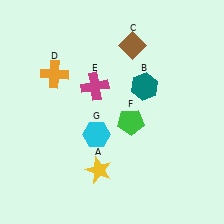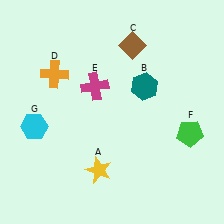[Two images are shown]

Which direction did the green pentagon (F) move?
The green pentagon (F) moved right.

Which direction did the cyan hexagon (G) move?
The cyan hexagon (G) moved left.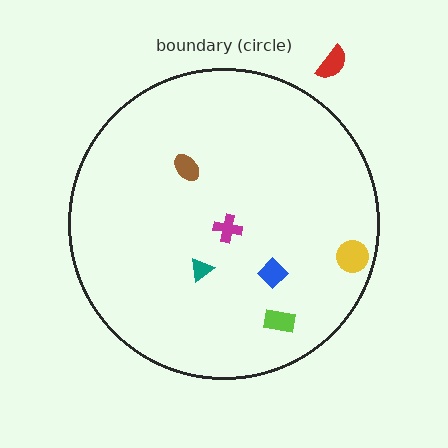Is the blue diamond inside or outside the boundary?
Inside.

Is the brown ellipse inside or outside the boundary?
Inside.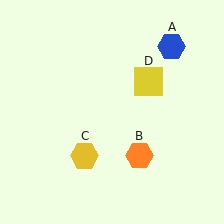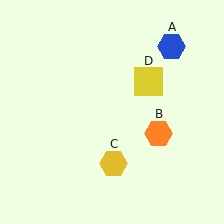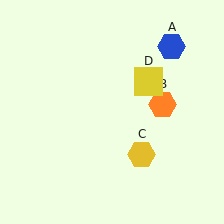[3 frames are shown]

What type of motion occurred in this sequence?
The orange hexagon (object B), yellow hexagon (object C) rotated counterclockwise around the center of the scene.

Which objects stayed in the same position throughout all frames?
Blue hexagon (object A) and yellow square (object D) remained stationary.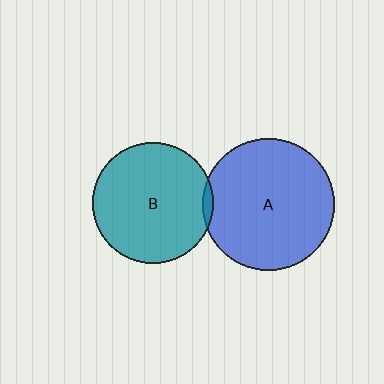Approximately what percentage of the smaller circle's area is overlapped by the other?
Approximately 5%.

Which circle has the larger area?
Circle A (blue).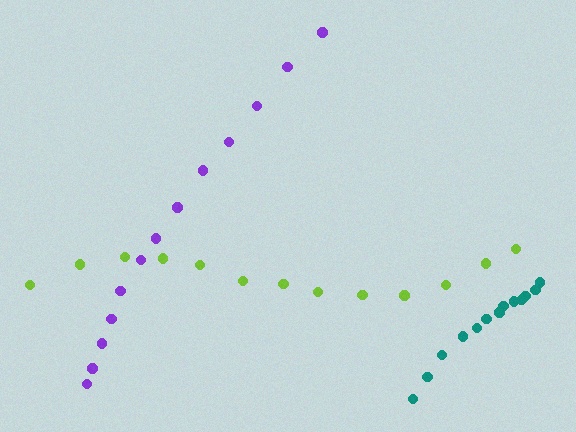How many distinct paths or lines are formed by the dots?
There are 3 distinct paths.